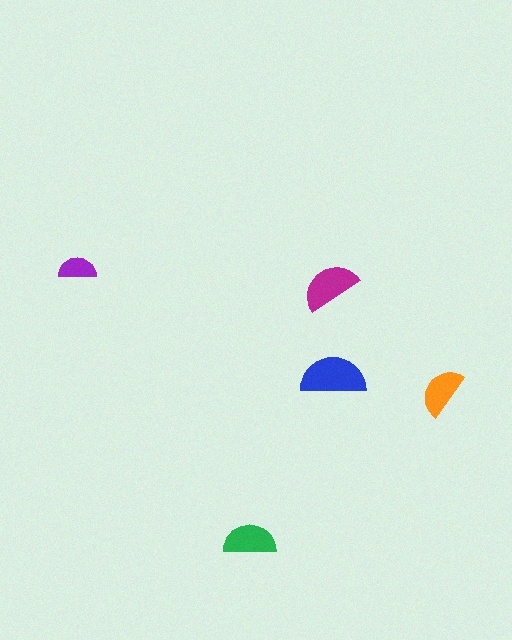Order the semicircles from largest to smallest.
the blue one, the magenta one, the green one, the orange one, the purple one.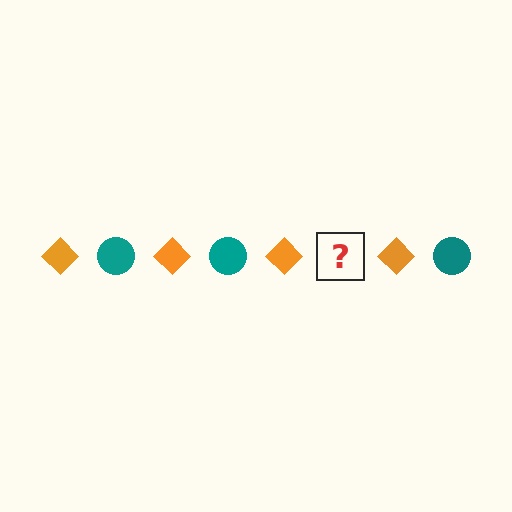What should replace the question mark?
The question mark should be replaced with a teal circle.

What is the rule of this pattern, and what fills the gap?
The rule is that the pattern alternates between orange diamond and teal circle. The gap should be filled with a teal circle.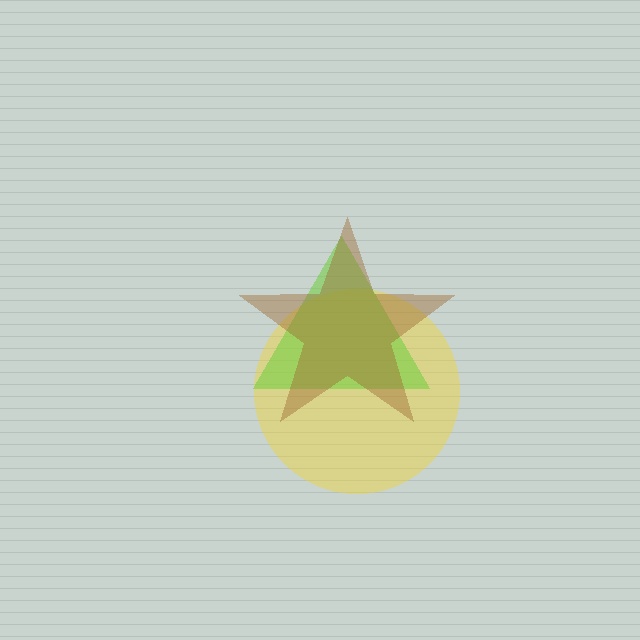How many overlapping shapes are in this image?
There are 3 overlapping shapes in the image.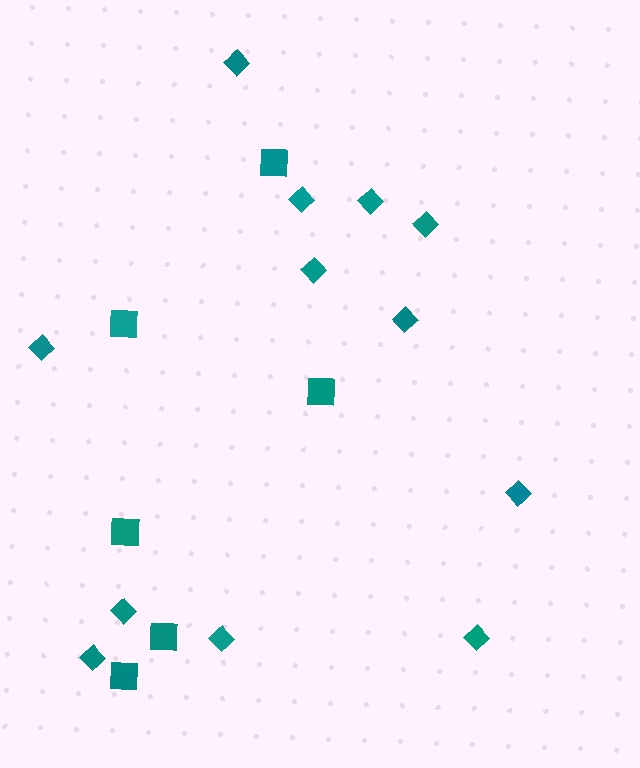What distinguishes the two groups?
There are 2 groups: one group of squares (6) and one group of diamonds (12).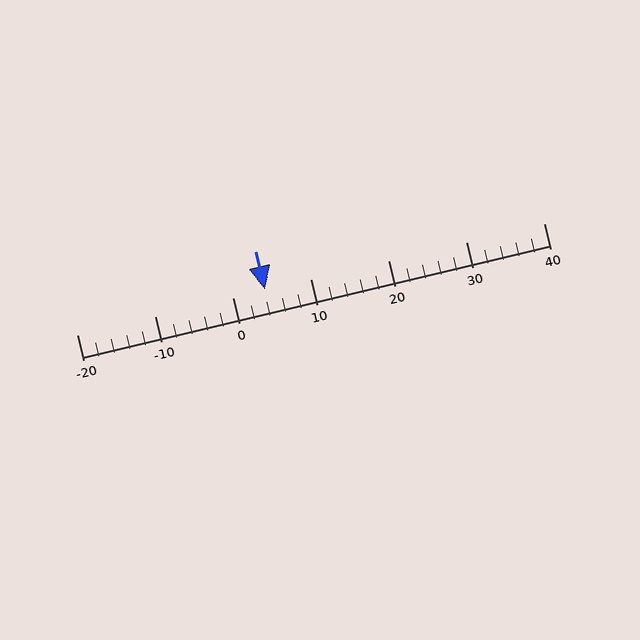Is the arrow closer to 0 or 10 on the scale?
The arrow is closer to 0.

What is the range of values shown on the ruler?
The ruler shows values from -20 to 40.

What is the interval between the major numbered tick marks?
The major tick marks are spaced 10 units apart.